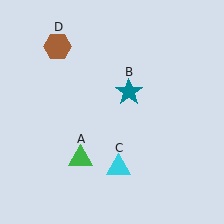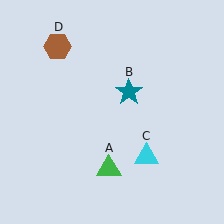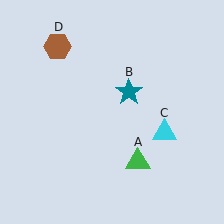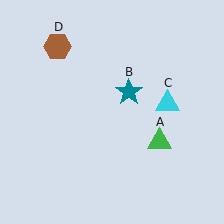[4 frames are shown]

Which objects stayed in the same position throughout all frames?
Teal star (object B) and brown hexagon (object D) remained stationary.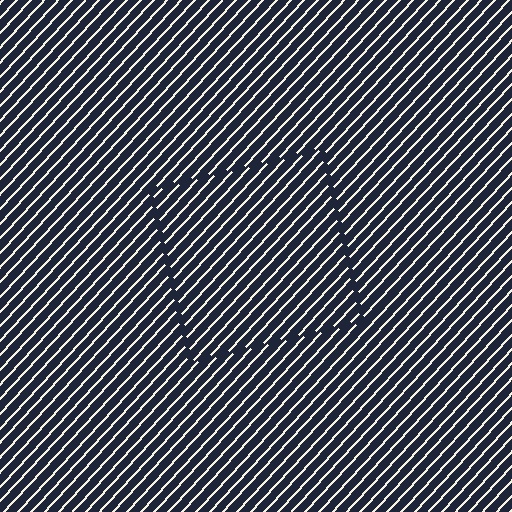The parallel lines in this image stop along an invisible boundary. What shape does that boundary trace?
An illusory square. The interior of the shape contains the same grating, shifted by half a period — the contour is defined by the phase discontinuity where line-ends from the inner and outer gratings abut.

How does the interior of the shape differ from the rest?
The interior of the shape contains the same grating, shifted by half a period — the contour is defined by the phase discontinuity where line-ends from the inner and outer gratings abut.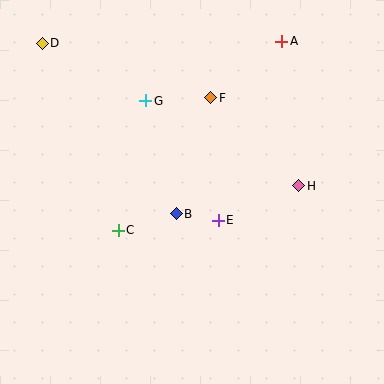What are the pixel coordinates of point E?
Point E is at (218, 220).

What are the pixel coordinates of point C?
Point C is at (118, 230).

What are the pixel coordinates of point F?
Point F is at (211, 98).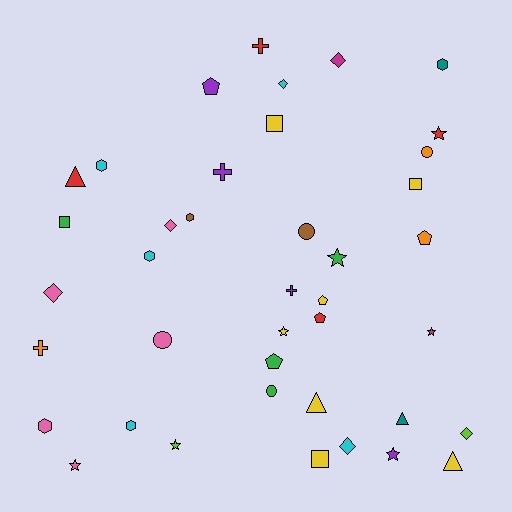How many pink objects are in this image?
There are 5 pink objects.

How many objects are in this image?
There are 40 objects.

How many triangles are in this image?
There are 4 triangles.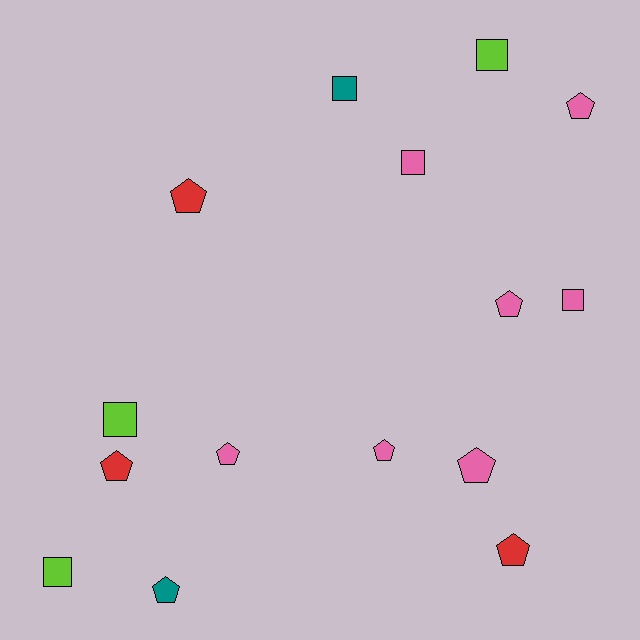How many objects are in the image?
There are 15 objects.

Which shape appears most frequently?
Pentagon, with 9 objects.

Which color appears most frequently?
Pink, with 7 objects.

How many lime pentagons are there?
There are no lime pentagons.